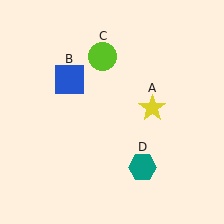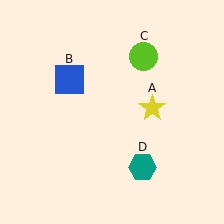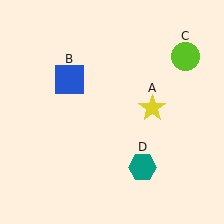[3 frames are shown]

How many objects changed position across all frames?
1 object changed position: lime circle (object C).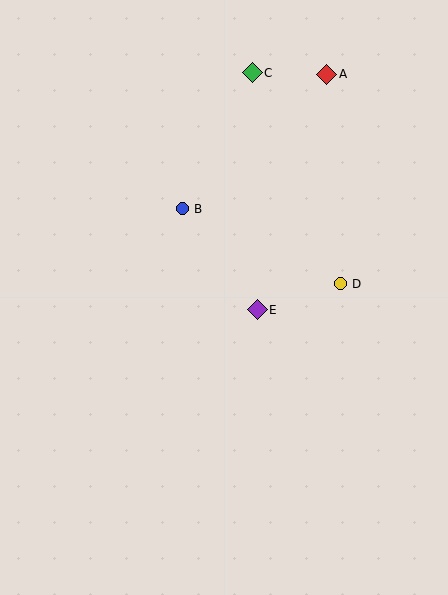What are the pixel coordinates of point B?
Point B is at (182, 209).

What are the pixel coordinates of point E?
Point E is at (257, 310).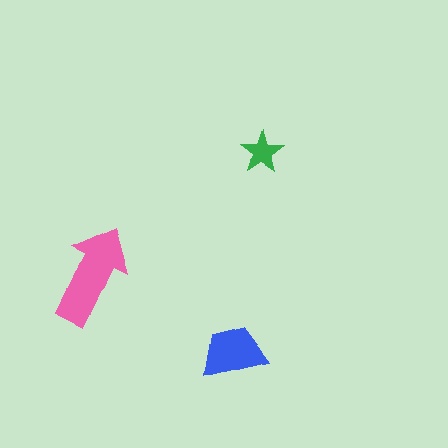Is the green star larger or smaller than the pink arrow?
Smaller.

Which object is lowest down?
The blue trapezoid is bottommost.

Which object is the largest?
The pink arrow.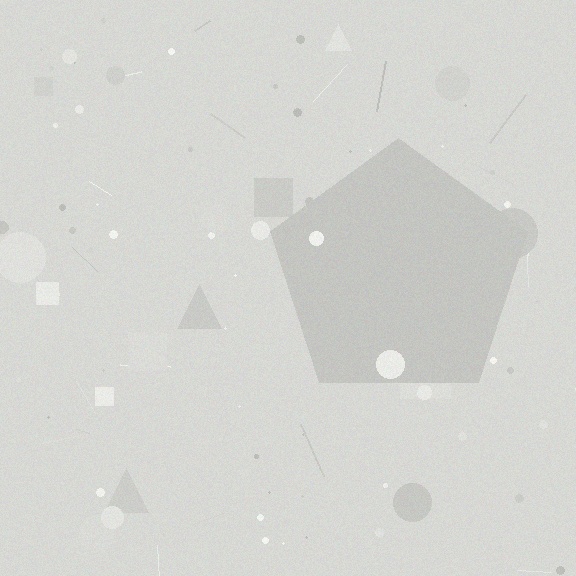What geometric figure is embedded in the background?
A pentagon is embedded in the background.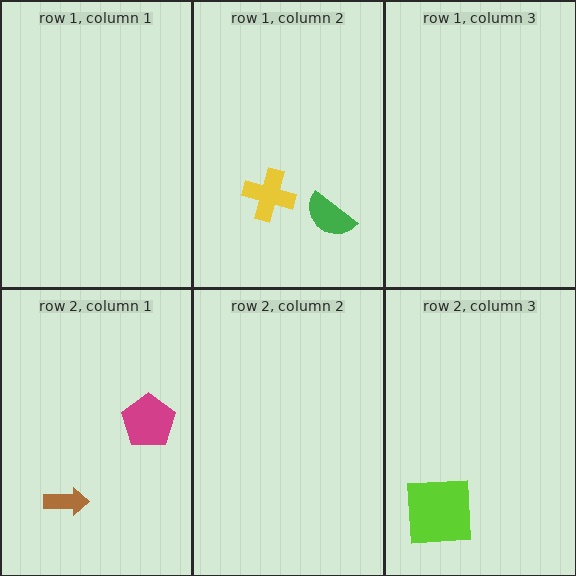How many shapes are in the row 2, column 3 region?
1.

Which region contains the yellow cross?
The row 1, column 2 region.